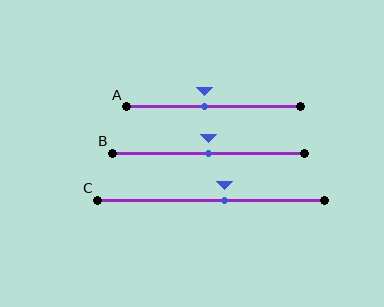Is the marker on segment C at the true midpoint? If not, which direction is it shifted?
No, the marker on segment C is shifted to the right by about 6% of the segment length.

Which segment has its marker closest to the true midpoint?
Segment B has its marker closest to the true midpoint.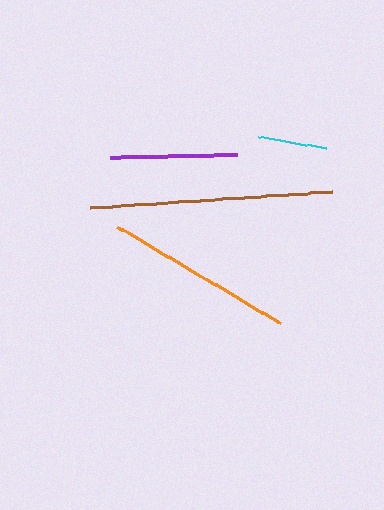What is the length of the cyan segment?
The cyan segment is approximately 68 pixels long.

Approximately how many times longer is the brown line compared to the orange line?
The brown line is approximately 1.3 times the length of the orange line.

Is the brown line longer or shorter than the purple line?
The brown line is longer than the purple line.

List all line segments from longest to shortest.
From longest to shortest: brown, orange, purple, cyan.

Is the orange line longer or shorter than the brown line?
The brown line is longer than the orange line.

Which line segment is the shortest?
The cyan line is the shortest at approximately 68 pixels.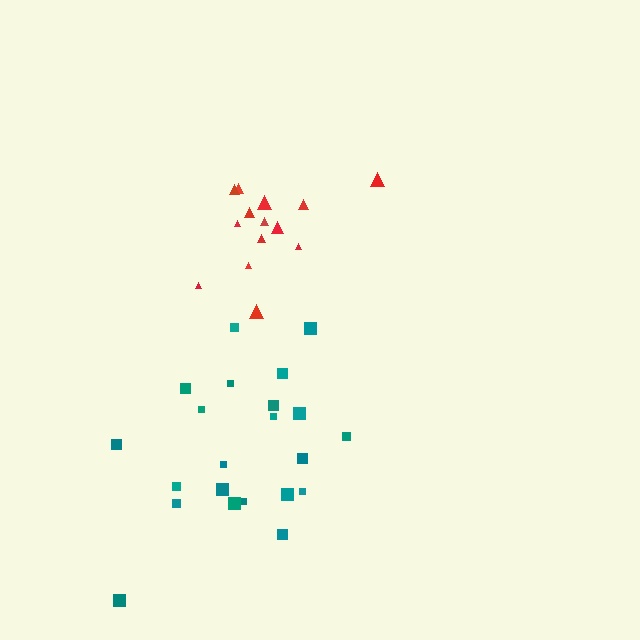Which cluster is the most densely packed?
Red.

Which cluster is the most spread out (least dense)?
Teal.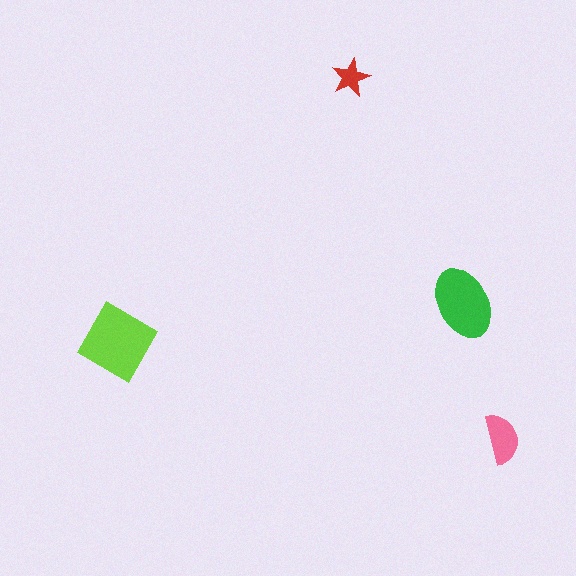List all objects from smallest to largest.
The red star, the pink semicircle, the green ellipse, the lime square.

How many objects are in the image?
There are 4 objects in the image.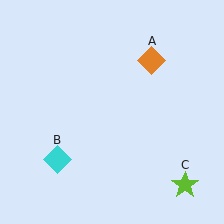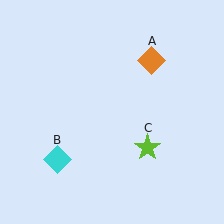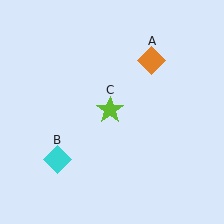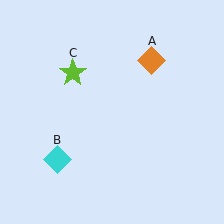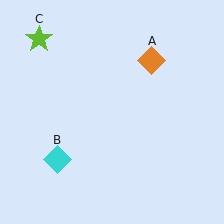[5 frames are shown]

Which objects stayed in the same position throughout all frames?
Orange diamond (object A) and cyan diamond (object B) remained stationary.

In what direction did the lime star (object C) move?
The lime star (object C) moved up and to the left.